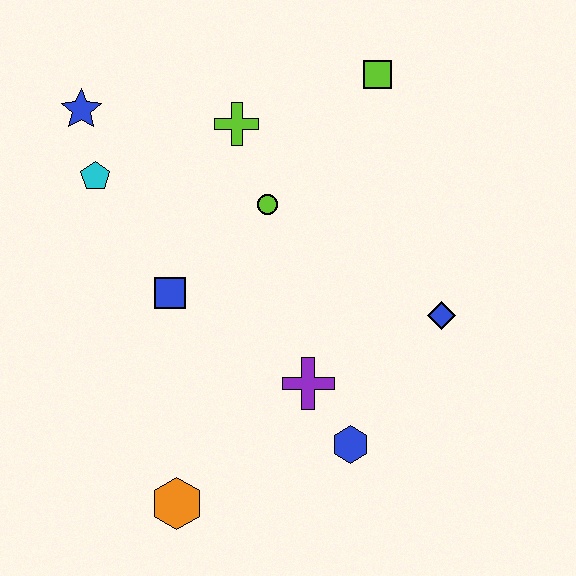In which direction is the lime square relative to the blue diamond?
The lime square is above the blue diamond.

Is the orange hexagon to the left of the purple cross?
Yes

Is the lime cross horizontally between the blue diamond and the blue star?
Yes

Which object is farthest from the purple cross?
The blue star is farthest from the purple cross.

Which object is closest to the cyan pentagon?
The blue star is closest to the cyan pentagon.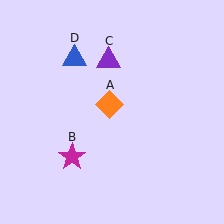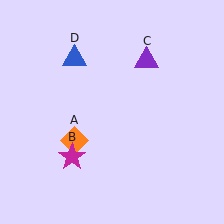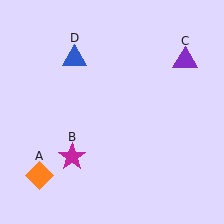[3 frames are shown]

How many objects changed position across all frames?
2 objects changed position: orange diamond (object A), purple triangle (object C).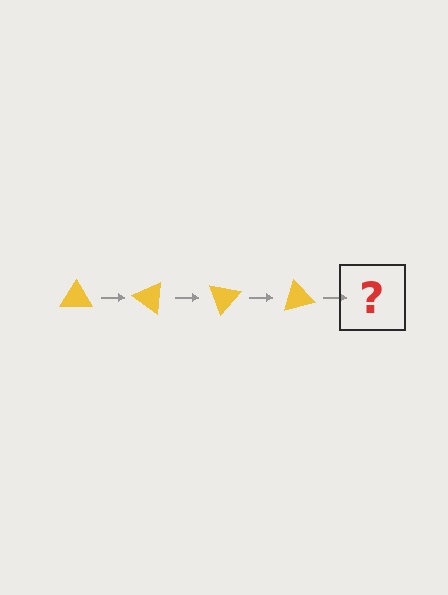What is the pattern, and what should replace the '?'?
The pattern is that the triangle rotates 35 degrees each step. The '?' should be a yellow triangle rotated 140 degrees.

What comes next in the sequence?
The next element should be a yellow triangle rotated 140 degrees.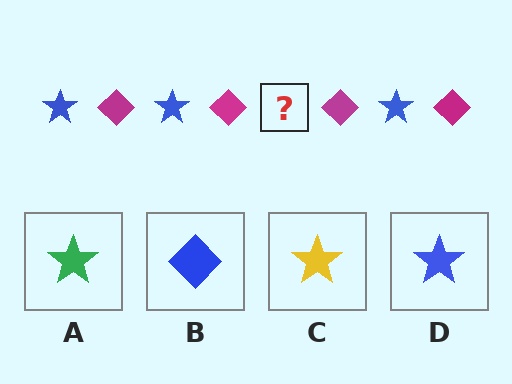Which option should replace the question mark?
Option D.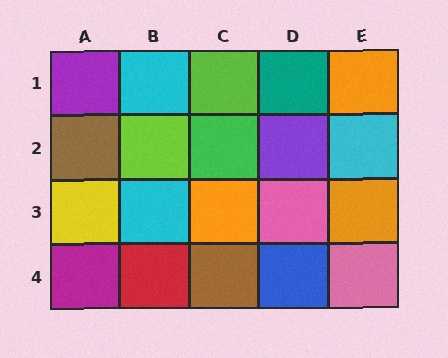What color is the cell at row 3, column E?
Orange.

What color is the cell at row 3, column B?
Cyan.